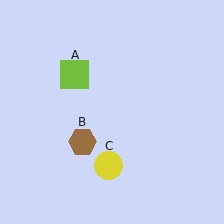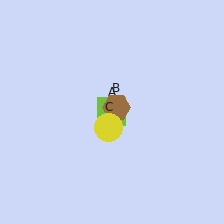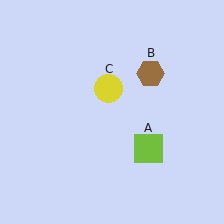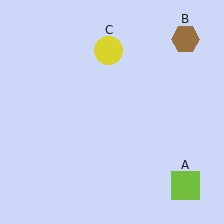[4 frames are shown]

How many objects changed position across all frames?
3 objects changed position: lime square (object A), brown hexagon (object B), yellow circle (object C).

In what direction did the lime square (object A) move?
The lime square (object A) moved down and to the right.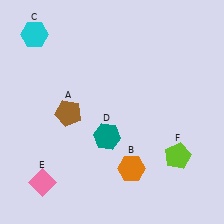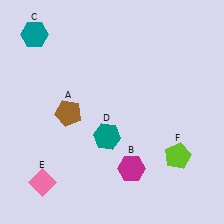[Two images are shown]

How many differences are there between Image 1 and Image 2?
There are 2 differences between the two images.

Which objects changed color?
B changed from orange to magenta. C changed from cyan to teal.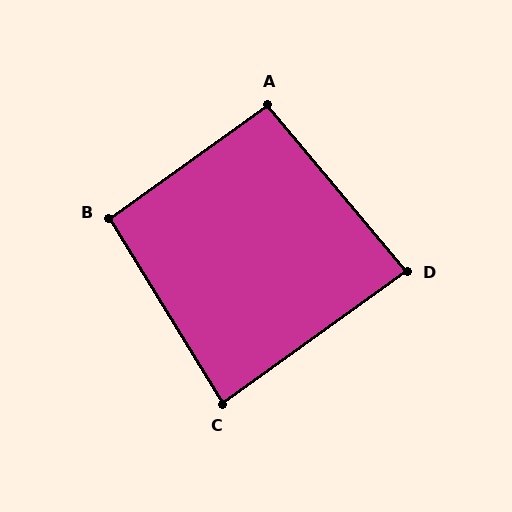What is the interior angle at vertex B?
Approximately 94 degrees (approximately right).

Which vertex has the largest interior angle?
A, at approximately 94 degrees.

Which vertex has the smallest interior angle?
C, at approximately 86 degrees.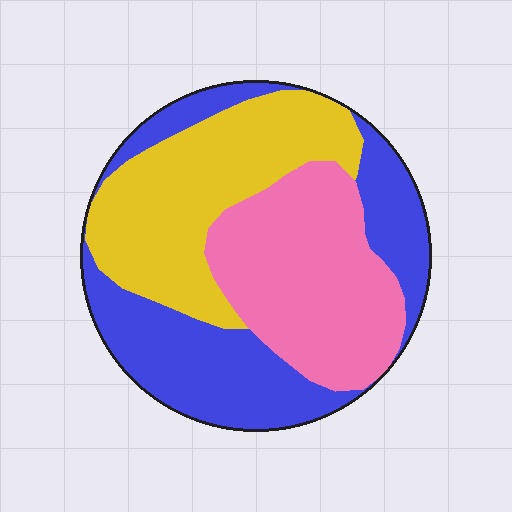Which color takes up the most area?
Blue, at roughly 35%.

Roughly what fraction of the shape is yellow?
Yellow takes up between a quarter and a half of the shape.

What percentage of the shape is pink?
Pink takes up between a quarter and a half of the shape.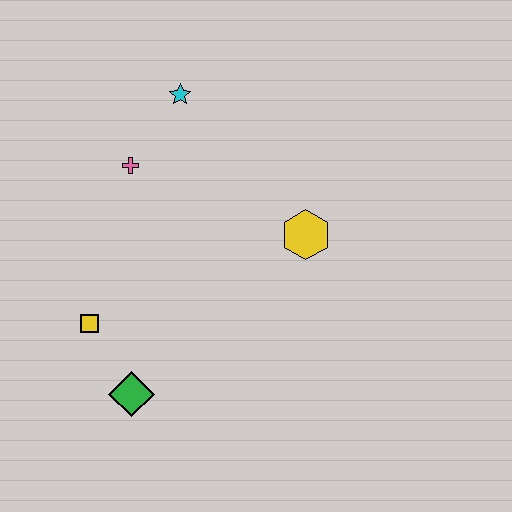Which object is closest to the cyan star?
The pink cross is closest to the cyan star.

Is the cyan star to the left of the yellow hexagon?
Yes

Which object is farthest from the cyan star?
The green diamond is farthest from the cyan star.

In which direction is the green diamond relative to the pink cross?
The green diamond is below the pink cross.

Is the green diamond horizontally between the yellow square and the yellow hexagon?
Yes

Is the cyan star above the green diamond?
Yes